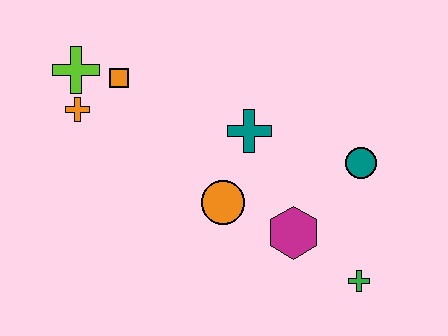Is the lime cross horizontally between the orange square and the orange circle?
No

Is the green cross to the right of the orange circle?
Yes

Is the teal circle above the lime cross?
No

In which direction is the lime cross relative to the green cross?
The lime cross is to the left of the green cross.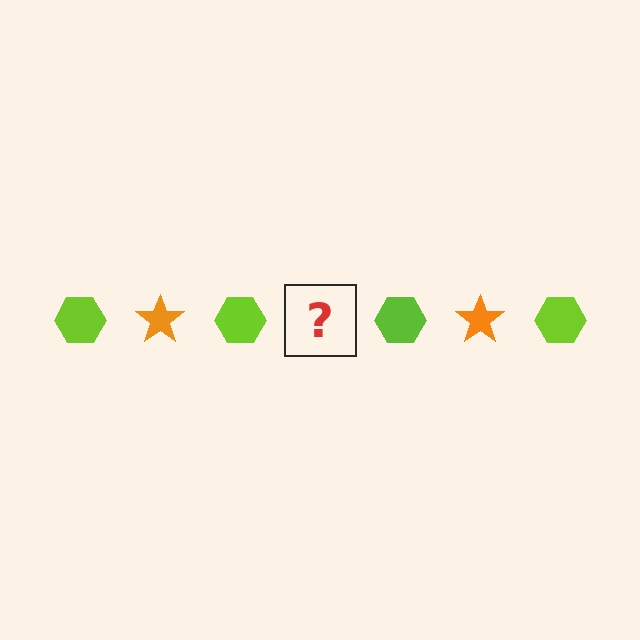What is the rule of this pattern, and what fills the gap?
The rule is that the pattern alternates between lime hexagon and orange star. The gap should be filled with an orange star.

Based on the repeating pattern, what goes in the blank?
The blank should be an orange star.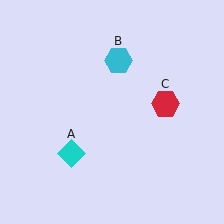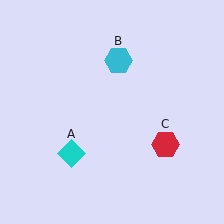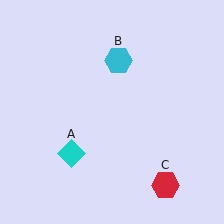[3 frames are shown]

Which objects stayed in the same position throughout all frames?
Cyan diamond (object A) and cyan hexagon (object B) remained stationary.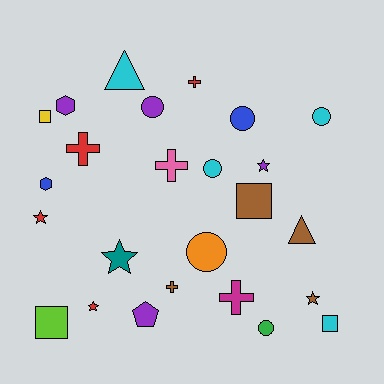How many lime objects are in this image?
There is 1 lime object.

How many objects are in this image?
There are 25 objects.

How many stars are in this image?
There are 5 stars.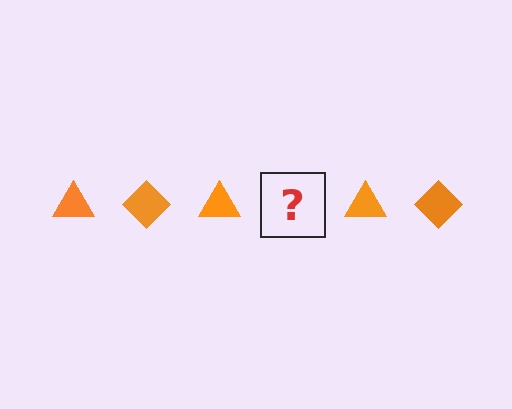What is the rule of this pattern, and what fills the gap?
The rule is that the pattern cycles through triangle, diamond shapes in orange. The gap should be filled with an orange diamond.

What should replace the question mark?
The question mark should be replaced with an orange diamond.